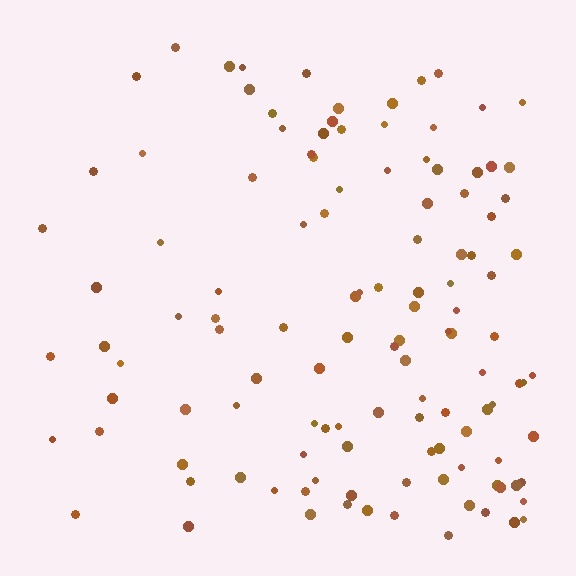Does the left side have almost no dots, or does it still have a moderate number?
Still a moderate number, just noticeably fewer than the right.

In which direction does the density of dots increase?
From left to right, with the right side densest.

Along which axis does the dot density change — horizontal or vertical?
Horizontal.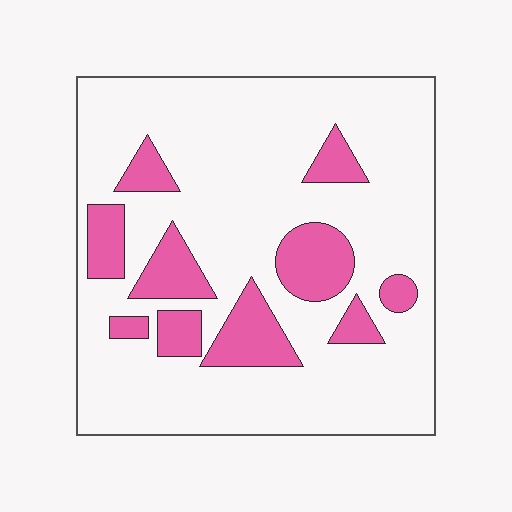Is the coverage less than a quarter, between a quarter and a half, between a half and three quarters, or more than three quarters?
Less than a quarter.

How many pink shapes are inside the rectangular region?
10.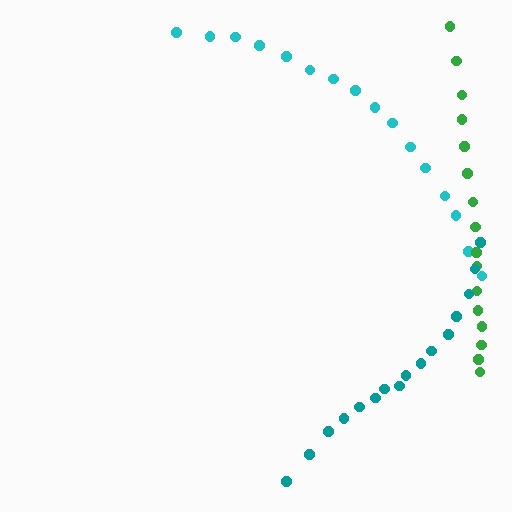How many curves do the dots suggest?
There are 3 distinct paths.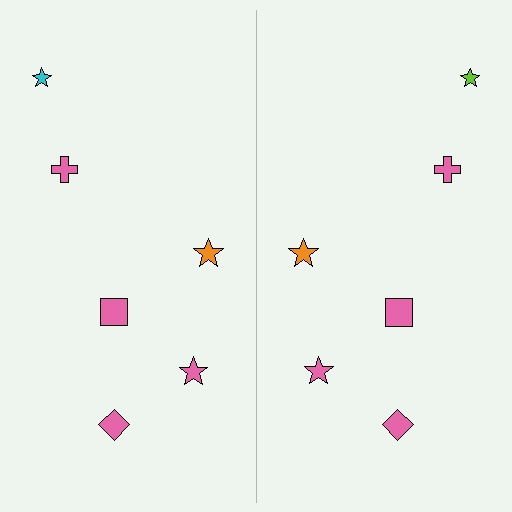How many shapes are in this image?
There are 12 shapes in this image.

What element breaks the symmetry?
The lime star on the right side breaks the symmetry — its mirror counterpart is cyan.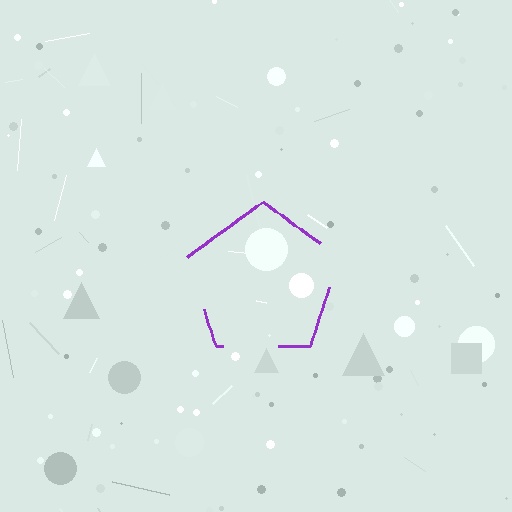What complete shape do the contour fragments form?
The contour fragments form a pentagon.